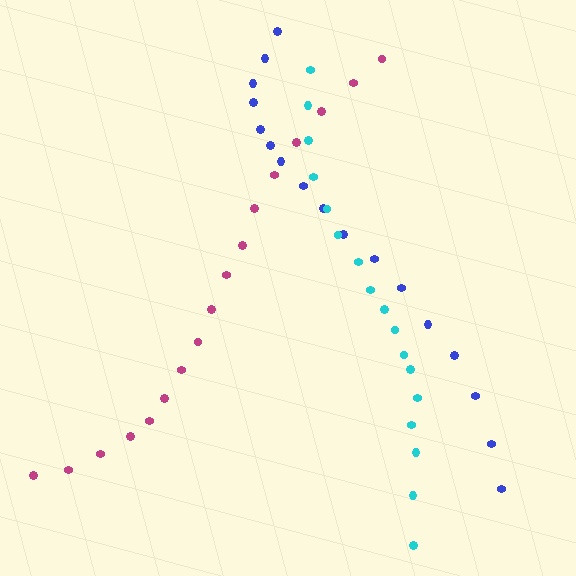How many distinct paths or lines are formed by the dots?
There are 3 distinct paths.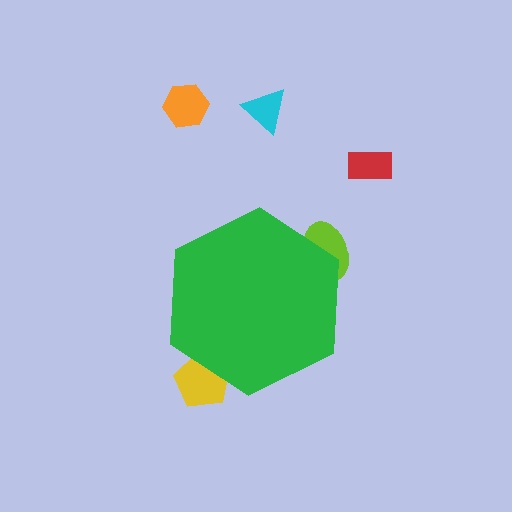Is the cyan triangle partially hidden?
No, the cyan triangle is fully visible.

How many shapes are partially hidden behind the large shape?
2 shapes are partially hidden.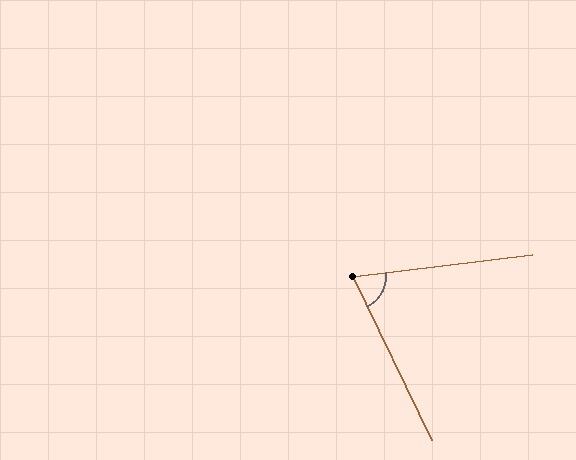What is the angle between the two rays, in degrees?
Approximately 71 degrees.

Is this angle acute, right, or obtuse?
It is acute.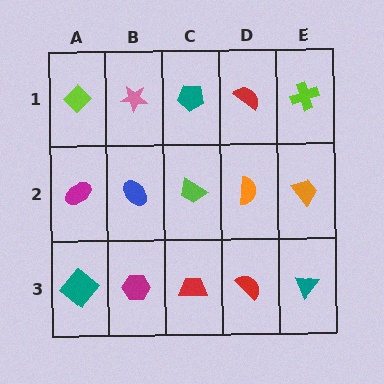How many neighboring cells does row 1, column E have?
2.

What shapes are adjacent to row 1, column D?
An orange semicircle (row 2, column D), a teal pentagon (row 1, column C), a lime cross (row 1, column E).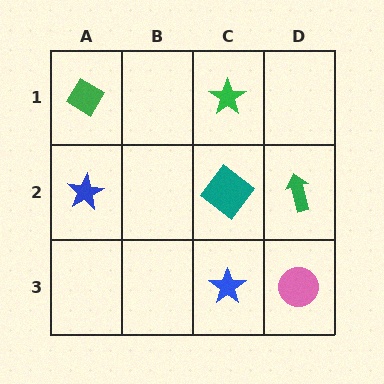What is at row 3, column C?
A blue star.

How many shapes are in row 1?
2 shapes.